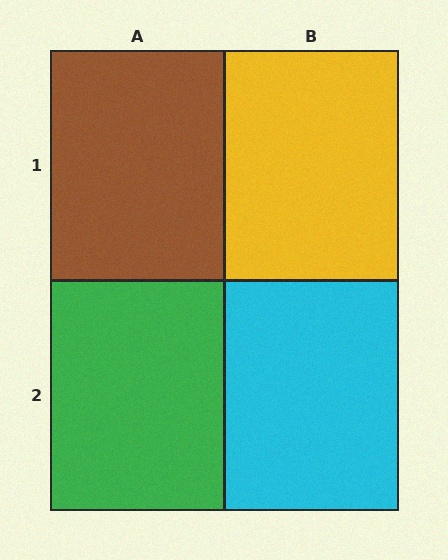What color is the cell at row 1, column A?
Brown.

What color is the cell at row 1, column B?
Yellow.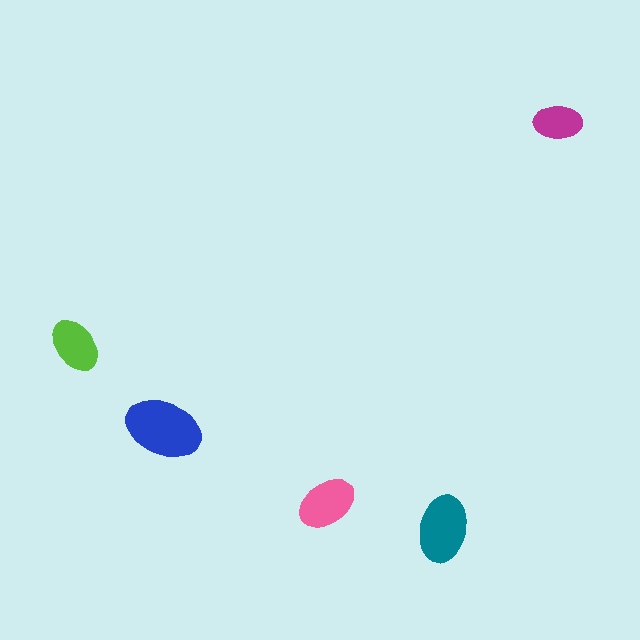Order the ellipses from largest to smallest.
the blue one, the teal one, the pink one, the lime one, the magenta one.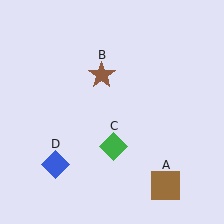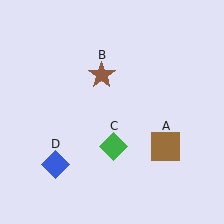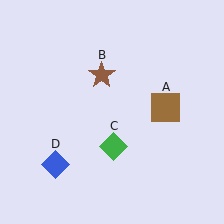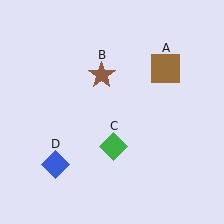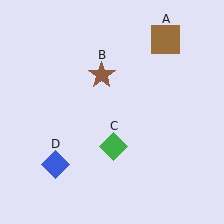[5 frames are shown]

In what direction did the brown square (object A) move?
The brown square (object A) moved up.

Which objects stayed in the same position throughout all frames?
Brown star (object B) and green diamond (object C) and blue diamond (object D) remained stationary.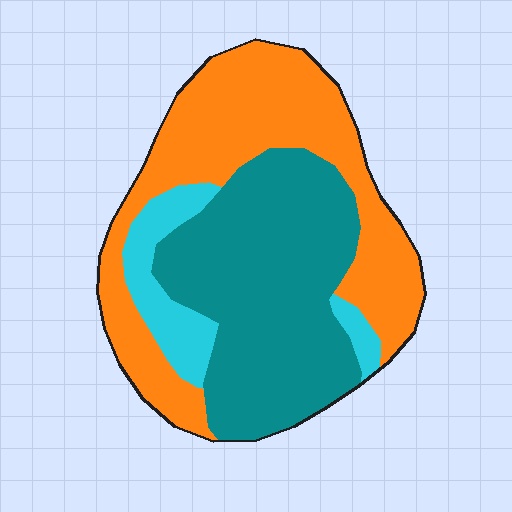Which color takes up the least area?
Cyan, at roughly 10%.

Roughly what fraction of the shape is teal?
Teal covers roughly 45% of the shape.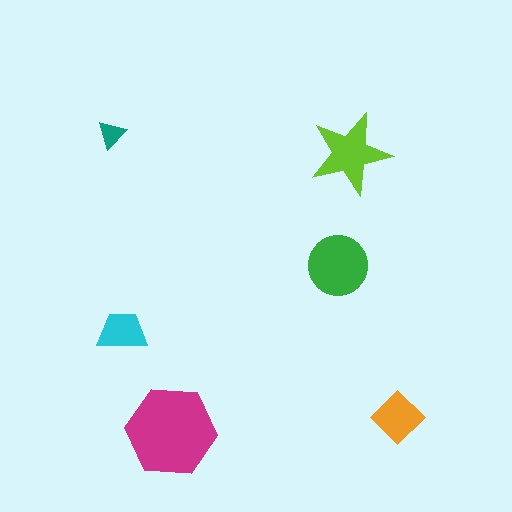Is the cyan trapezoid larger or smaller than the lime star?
Smaller.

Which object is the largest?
The magenta hexagon.